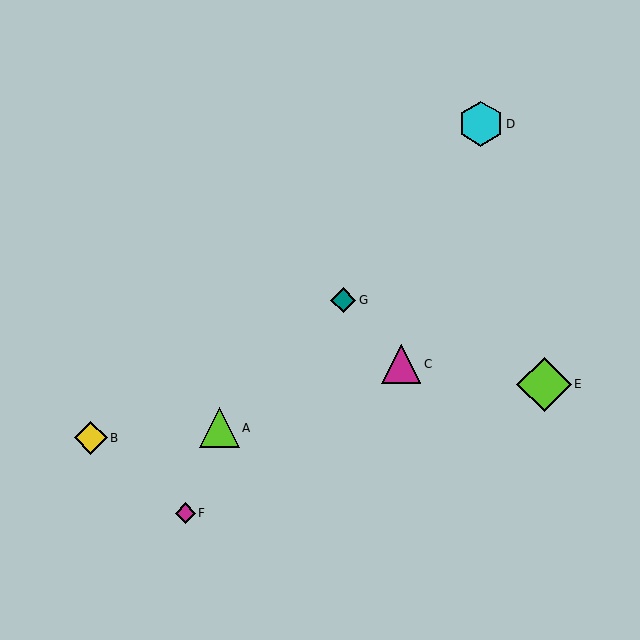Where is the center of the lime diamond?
The center of the lime diamond is at (544, 385).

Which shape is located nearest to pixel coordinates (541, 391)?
The lime diamond (labeled E) at (544, 385) is nearest to that location.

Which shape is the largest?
The lime diamond (labeled E) is the largest.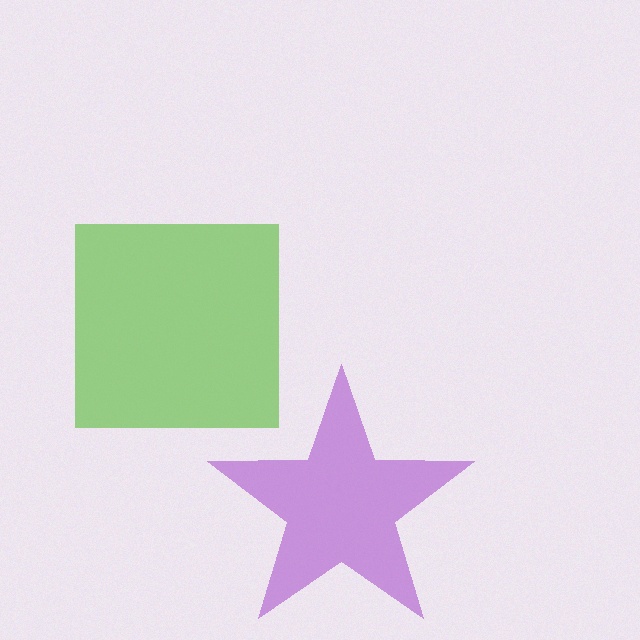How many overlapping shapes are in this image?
There are 2 overlapping shapes in the image.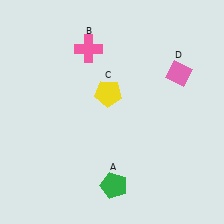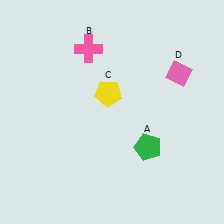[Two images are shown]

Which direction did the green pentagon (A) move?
The green pentagon (A) moved up.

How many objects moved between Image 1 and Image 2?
1 object moved between the two images.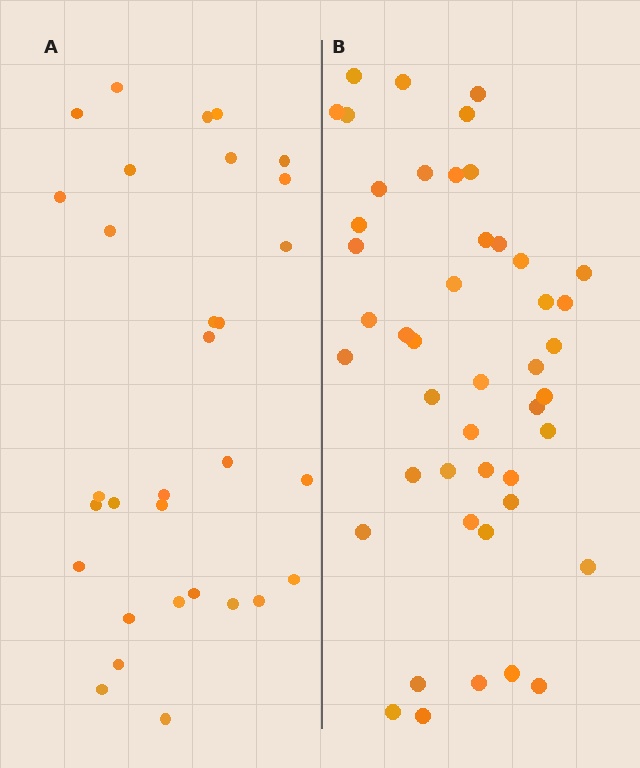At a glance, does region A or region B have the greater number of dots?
Region B (the right region) has more dots.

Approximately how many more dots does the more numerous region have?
Region B has approximately 15 more dots than region A.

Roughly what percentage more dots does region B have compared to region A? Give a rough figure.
About 50% more.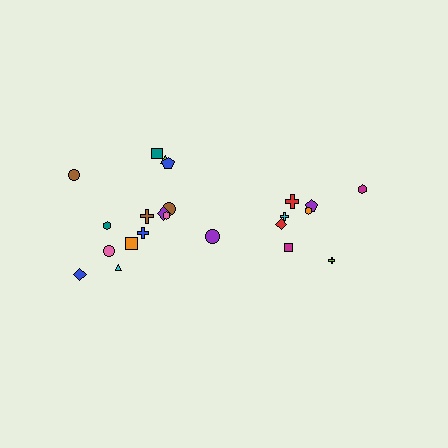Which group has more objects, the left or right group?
The left group.